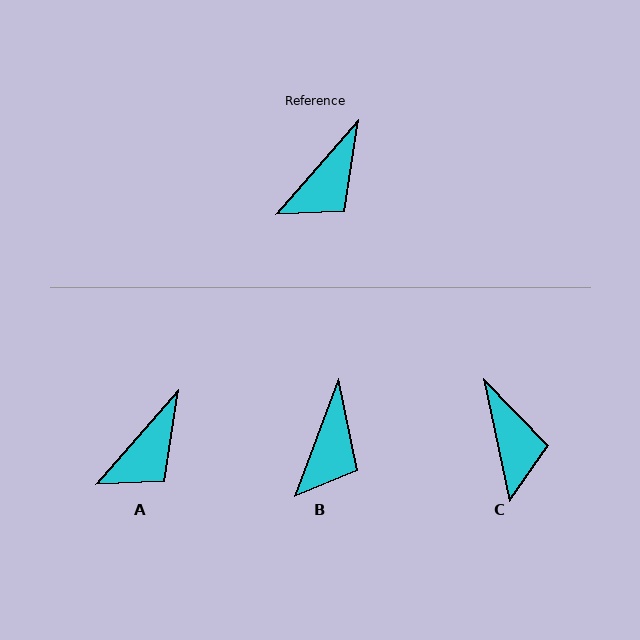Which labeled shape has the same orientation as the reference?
A.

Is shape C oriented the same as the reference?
No, it is off by about 52 degrees.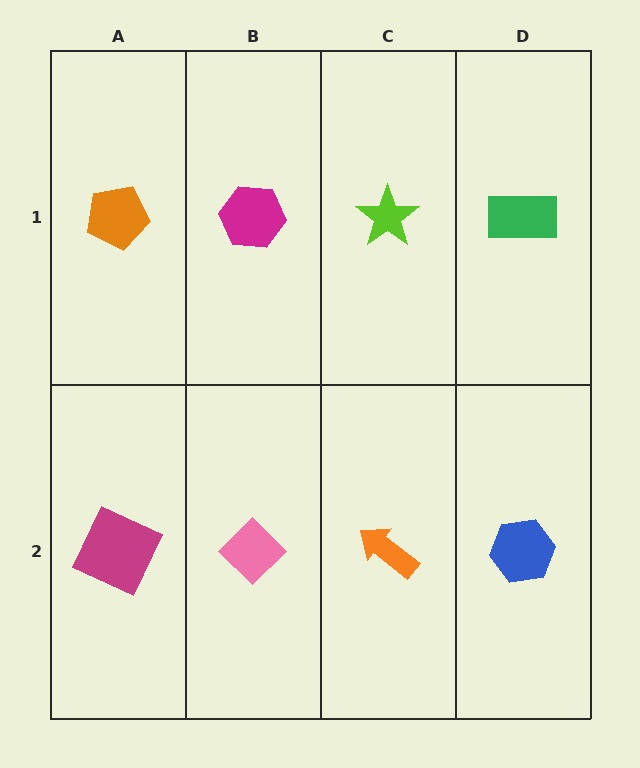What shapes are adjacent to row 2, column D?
A green rectangle (row 1, column D), an orange arrow (row 2, column C).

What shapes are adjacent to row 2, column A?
An orange pentagon (row 1, column A), a pink diamond (row 2, column B).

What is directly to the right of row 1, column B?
A lime star.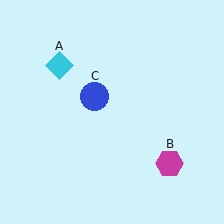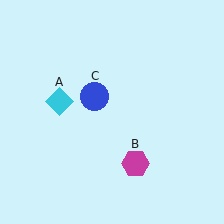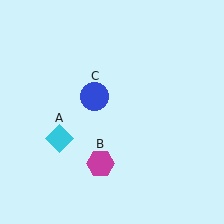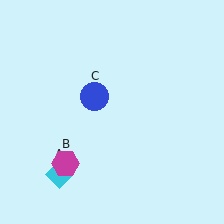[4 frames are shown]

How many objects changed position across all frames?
2 objects changed position: cyan diamond (object A), magenta hexagon (object B).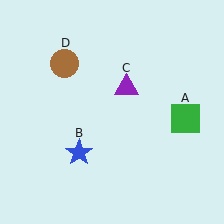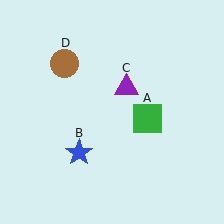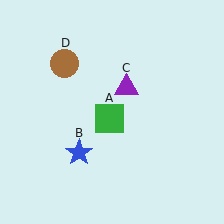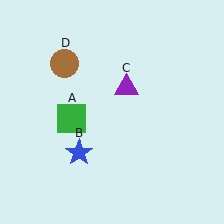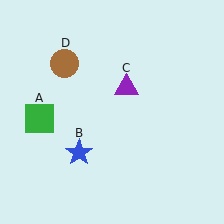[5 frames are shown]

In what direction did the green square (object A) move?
The green square (object A) moved left.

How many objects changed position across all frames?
1 object changed position: green square (object A).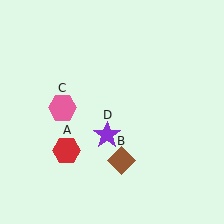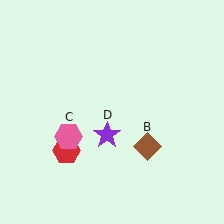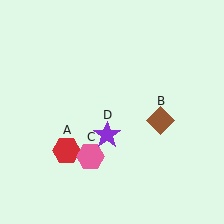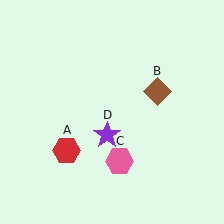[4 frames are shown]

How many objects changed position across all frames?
2 objects changed position: brown diamond (object B), pink hexagon (object C).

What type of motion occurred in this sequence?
The brown diamond (object B), pink hexagon (object C) rotated counterclockwise around the center of the scene.